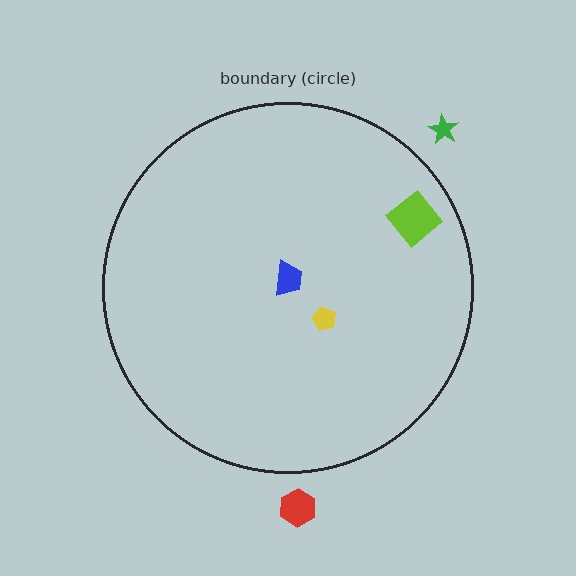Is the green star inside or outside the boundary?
Outside.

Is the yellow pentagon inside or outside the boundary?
Inside.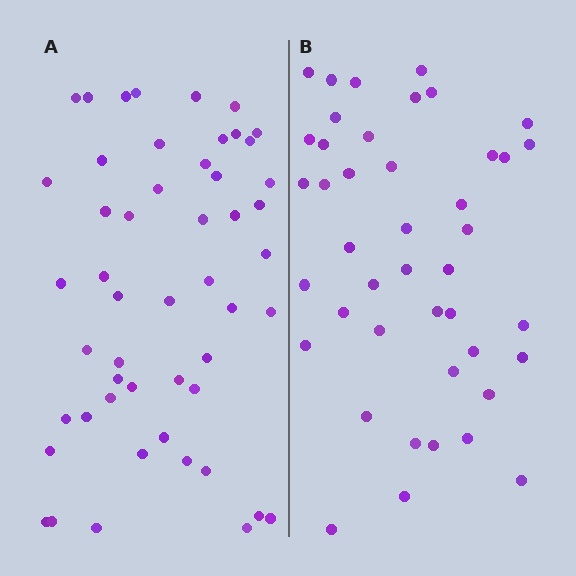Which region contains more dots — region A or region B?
Region A (the left region) has more dots.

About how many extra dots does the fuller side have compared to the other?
Region A has roughly 8 or so more dots than region B.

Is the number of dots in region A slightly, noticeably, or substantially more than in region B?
Region A has only slightly more — the two regions are fairly close. The ratio is roughly 1.2 to 1.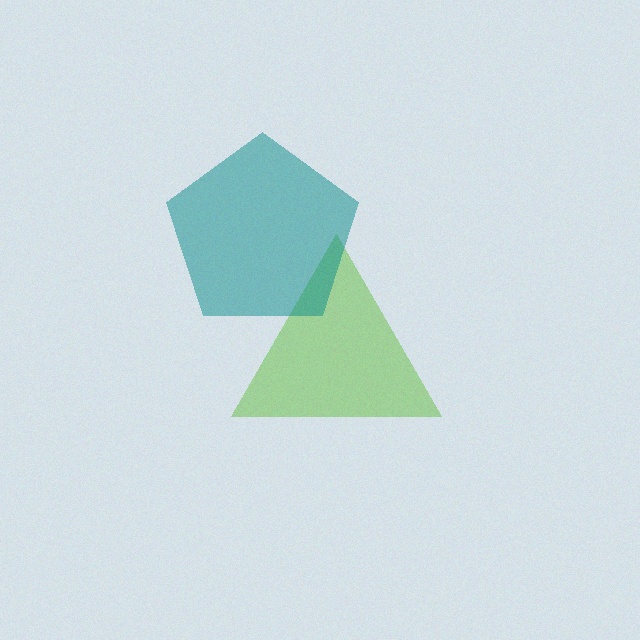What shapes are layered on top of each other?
The layered shapes are: a lime triangle, a teal pentagon.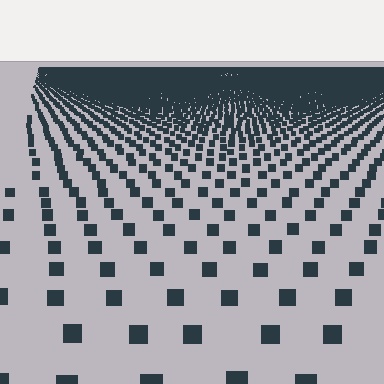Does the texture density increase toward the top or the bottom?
Density increases toward the top.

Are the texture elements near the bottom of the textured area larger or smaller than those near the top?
Larger. Near the bottom, elements are closer to the viewer and appear at a bigger on-screen size.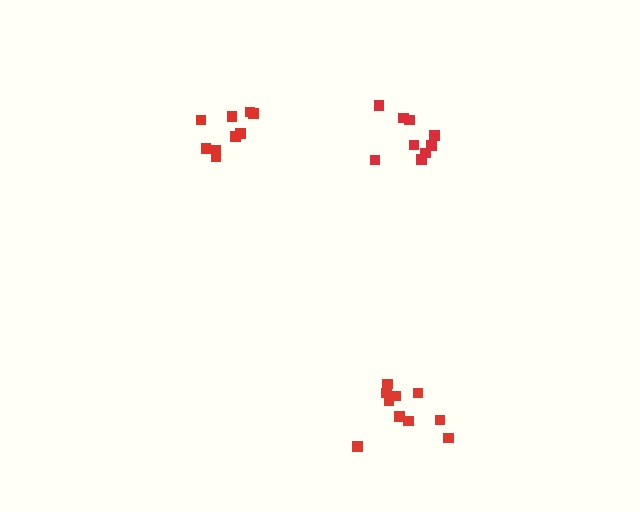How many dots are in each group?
Group 1: 9 dots, Group 2: 9 dots, Group 3: 10 dots (28 total).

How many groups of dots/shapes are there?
There are 3 groups.